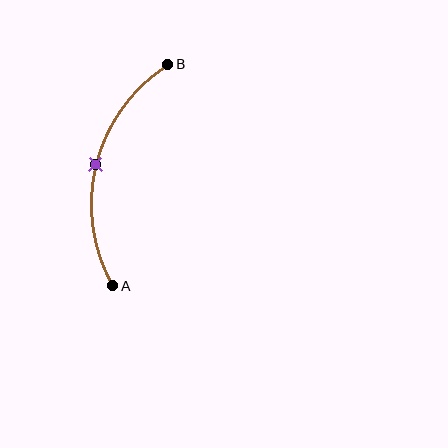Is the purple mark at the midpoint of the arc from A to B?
Yes. The purple mark lies on the arc at equal arc-length from both A and B — it is the arc midpoint.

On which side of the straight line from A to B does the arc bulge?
The arc bulges to the left of the straight line connecting A and B.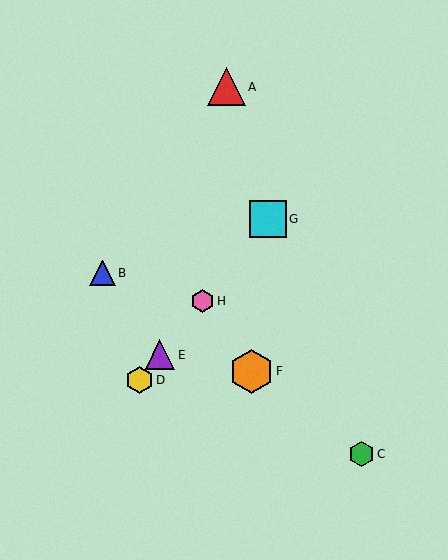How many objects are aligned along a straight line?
4 objects (D, E, G, H) are aligned along a straight line.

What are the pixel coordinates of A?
Object A is at (226, 87).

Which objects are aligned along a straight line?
Objects D, E, G, H are aligned along a straight line.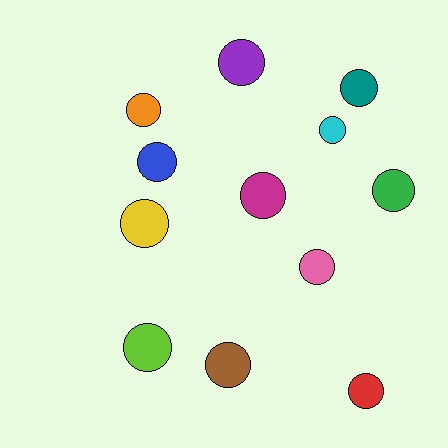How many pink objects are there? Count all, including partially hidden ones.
There is 1 pink object.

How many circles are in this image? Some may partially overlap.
There are 12 circles.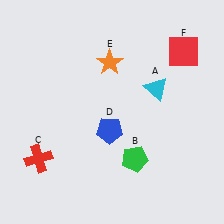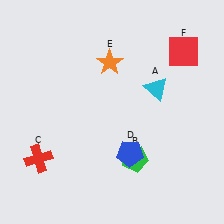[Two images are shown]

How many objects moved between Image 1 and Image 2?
1 object moved between the two images.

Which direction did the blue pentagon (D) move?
The blue pentagon (D) moved down.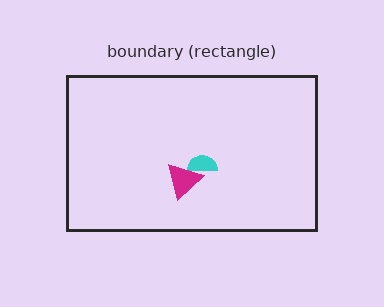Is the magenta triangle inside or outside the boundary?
Inside.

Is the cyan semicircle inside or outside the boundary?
Inside.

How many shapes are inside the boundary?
2 inside, 0 outside.